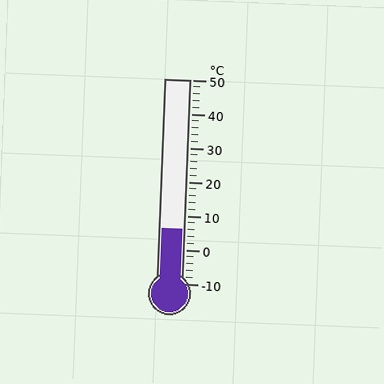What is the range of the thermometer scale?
The thermometer scale ranges from -10°C to 50°C.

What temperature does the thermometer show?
The thermometer shows approximately 6°C.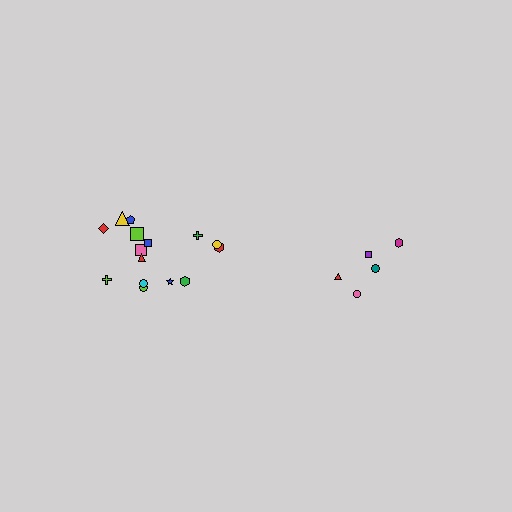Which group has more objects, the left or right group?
The left group.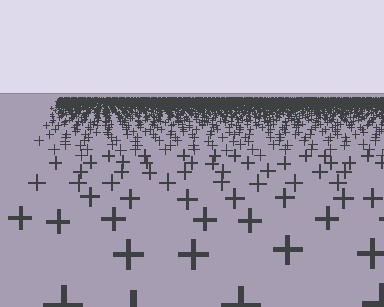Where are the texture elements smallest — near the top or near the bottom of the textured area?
Near the top.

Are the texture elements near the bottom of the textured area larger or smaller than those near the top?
Larger. Near the bottom, elements are closer to the viewer and appear at a bigger on-screen size.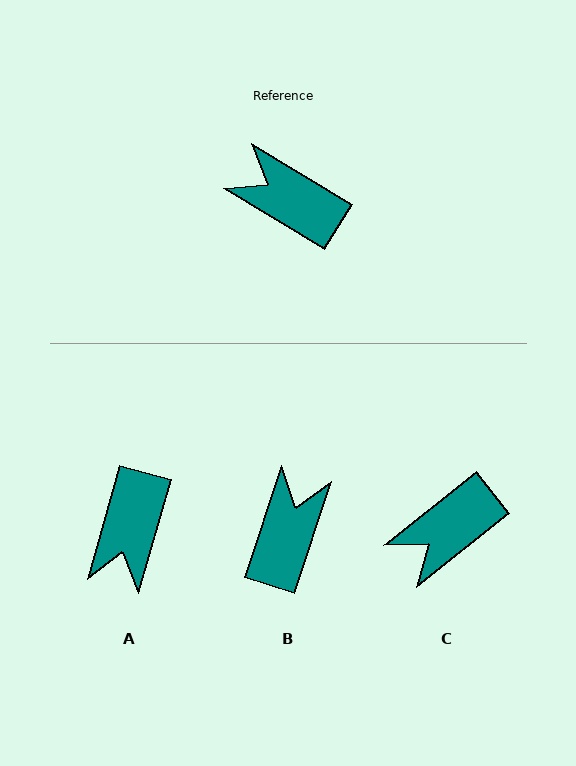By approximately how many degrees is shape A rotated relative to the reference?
Approximately 105 degrees counter-clockwise.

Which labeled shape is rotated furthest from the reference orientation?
A, about 105 degrees away.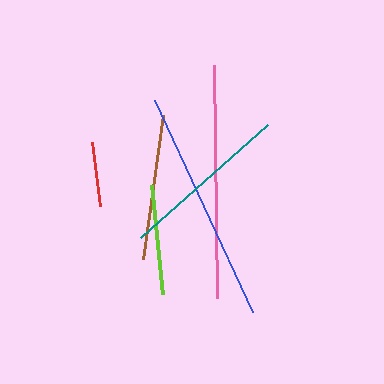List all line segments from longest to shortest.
From longest to shortest: blue, pink, teal, brown, lime, red.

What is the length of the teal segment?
The teal segment is approximately 170 pixels long.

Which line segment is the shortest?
The red line is the shortest at approximately 65 pixels.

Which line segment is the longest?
The blue line is the longest at approximately 233 pixels.